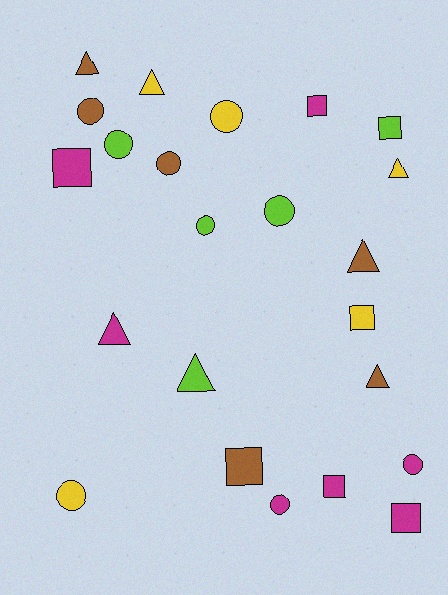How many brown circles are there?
There are 2 brown circles.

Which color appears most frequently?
Magenta, with 7 objects.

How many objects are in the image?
There are 23 objects.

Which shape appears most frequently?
Circle, with 9 objects.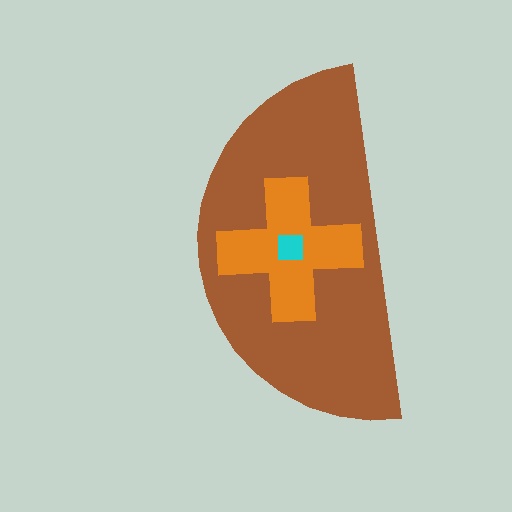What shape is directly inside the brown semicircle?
The orange cross.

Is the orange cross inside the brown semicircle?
Yes.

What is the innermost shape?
The cyan square.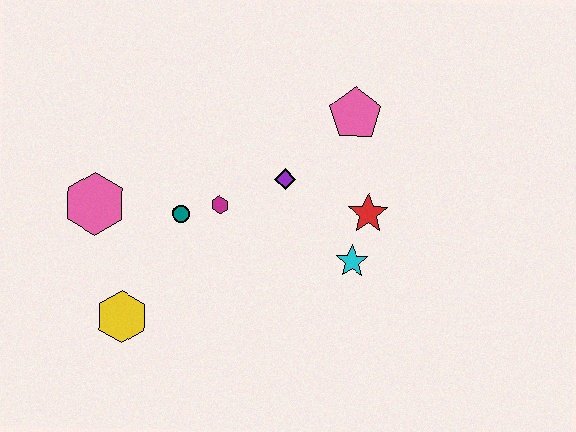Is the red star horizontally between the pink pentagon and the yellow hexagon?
No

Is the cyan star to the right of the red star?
No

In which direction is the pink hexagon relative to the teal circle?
The pink hexagon is to the left of the teal circle.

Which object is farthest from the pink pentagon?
The yellow hexagon is farthest from the pink pentagon.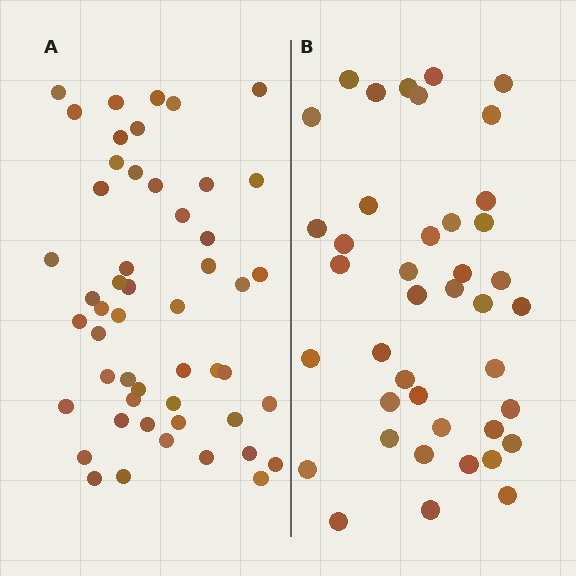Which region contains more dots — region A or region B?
Region A (the left region) has more dots.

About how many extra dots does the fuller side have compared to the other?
Region A has roughly 10 or so more dots than region B.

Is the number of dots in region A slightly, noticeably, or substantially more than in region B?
Region A has only slightly more — the two regions are fairly close. The ratio is roughly 1.2 to 1.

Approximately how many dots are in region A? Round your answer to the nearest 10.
About 50 dots. (The exact count is 51, which rounds to 50.)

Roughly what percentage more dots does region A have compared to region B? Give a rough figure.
About 25% more.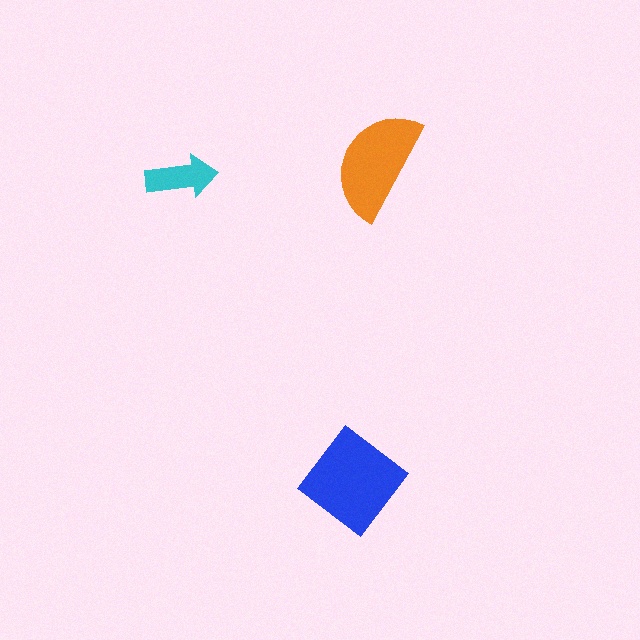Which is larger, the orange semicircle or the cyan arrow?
The orange semicircle.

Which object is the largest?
The blue diamond.